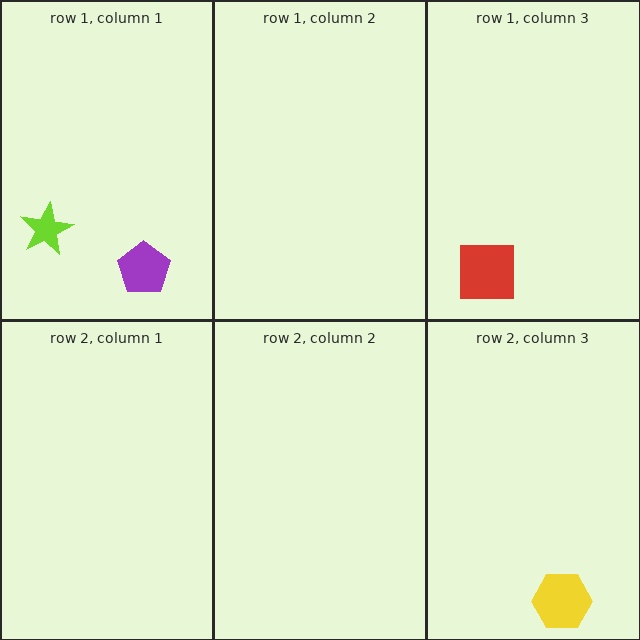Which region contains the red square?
The row 1, column 3 region.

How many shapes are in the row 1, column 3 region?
1.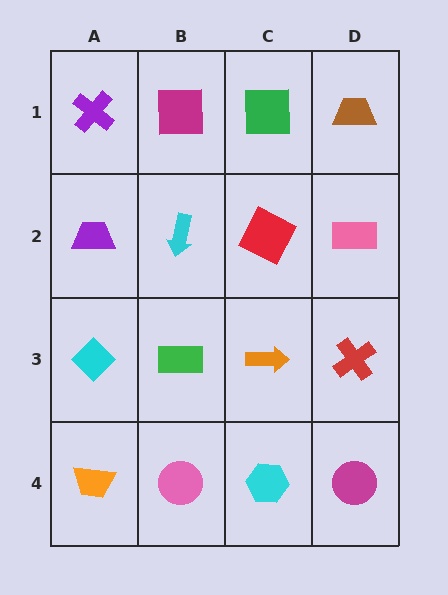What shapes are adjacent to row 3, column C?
A red square (row 2, column C), a cyan hexagon (row 4, column C), a green rectangle (row 3, column B), a red cross (row 3, column D).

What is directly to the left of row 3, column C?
A green rectangle.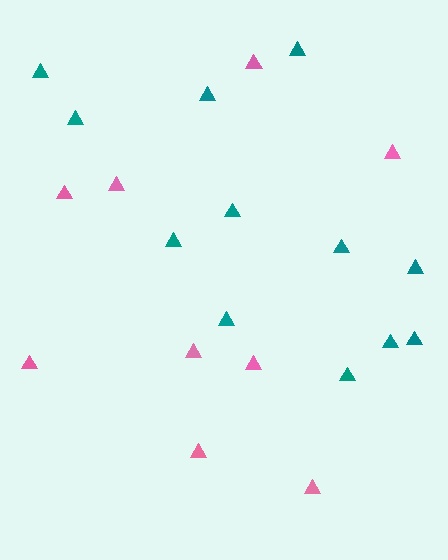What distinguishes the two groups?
There are 2 groups: one group of teal triangles (12) and one group of pink triangles (9).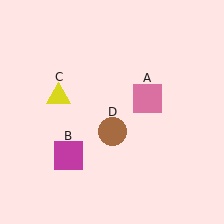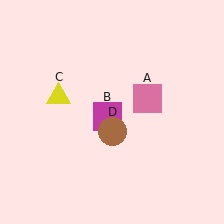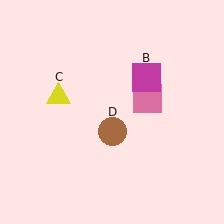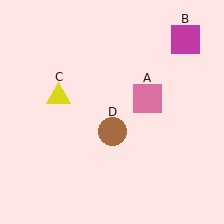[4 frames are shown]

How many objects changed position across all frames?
1 object changed position: magenta square (object B).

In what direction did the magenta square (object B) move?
The magenta square (object B) moved up and to the right.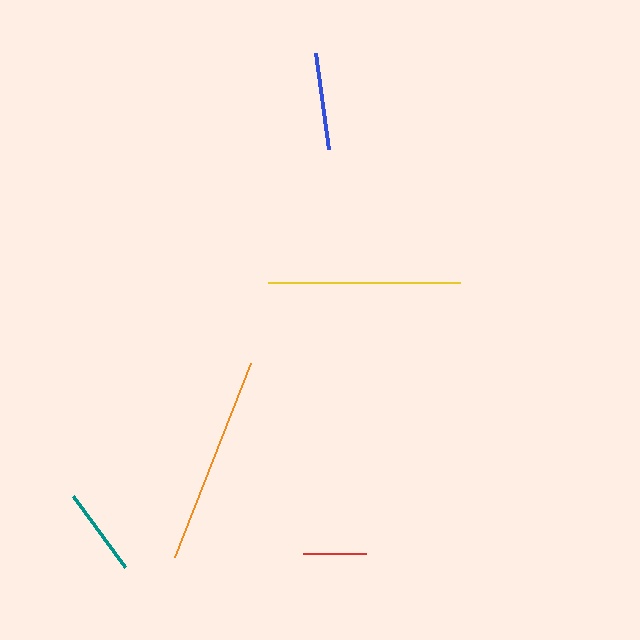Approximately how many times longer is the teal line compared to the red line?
The teal line is approximately 1.4 times the length of the red line.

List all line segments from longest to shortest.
From longest to shortest: orange, yellow, blue, teal, red.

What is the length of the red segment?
The red segment is approximately 63 pixels long.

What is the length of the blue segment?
The blue segment is approximately 97 pixels long.